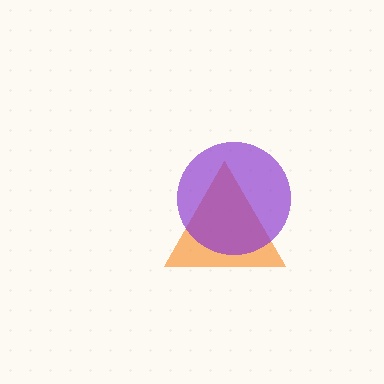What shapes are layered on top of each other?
The layered shapes are: an orange triangle, a purple circle.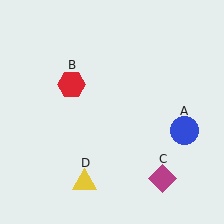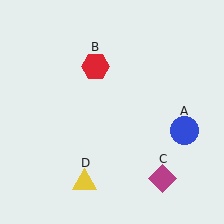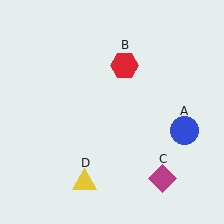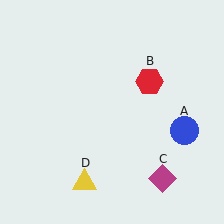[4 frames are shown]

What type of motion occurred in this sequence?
The red hexagon (object B) rotated clockwise around the center of the scene.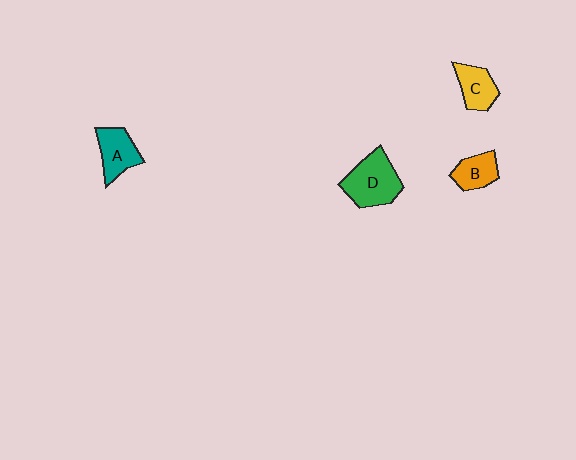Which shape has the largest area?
Shape D (green).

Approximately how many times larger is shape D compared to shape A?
Approximately 1.4 times.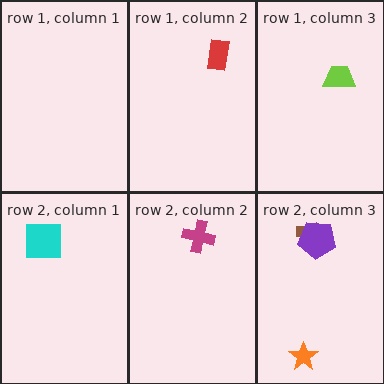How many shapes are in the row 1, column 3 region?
1.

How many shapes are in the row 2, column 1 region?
1.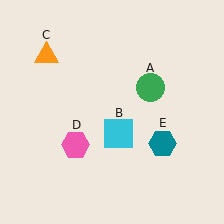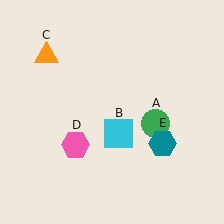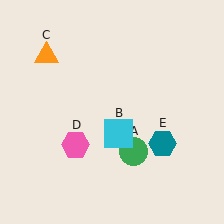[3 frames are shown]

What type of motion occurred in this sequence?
The green circle (object A) rotated clockwise around the center of the scene.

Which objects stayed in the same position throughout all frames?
Cyan square (object B) and orange triangle (object C) and pink hexagon (object D) and teal hexagon (object E) remained stationary.